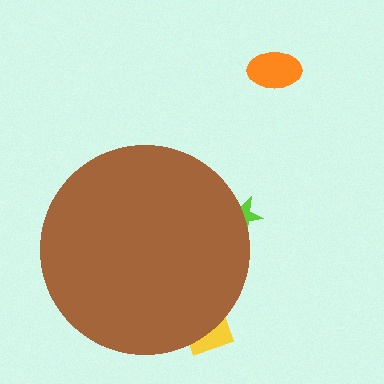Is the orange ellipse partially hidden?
No, the orange ellipse is fully visible.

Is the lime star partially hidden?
Yes, the lime star is partially hidden behind the brown circle.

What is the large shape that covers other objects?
A brown circle.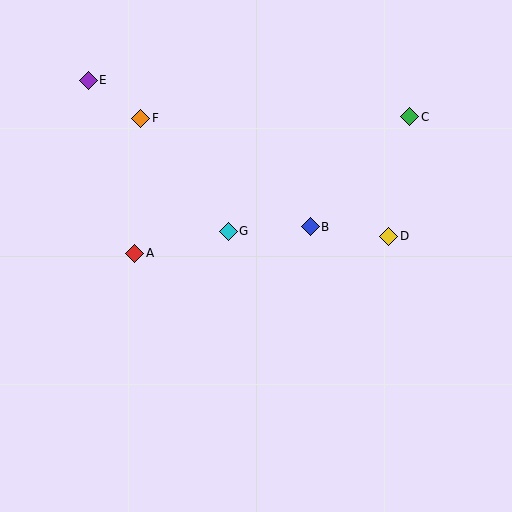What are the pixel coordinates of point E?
Point E is at (88, 80).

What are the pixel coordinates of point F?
Point F is at (141, 118).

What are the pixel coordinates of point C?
Point C is at (409, 117).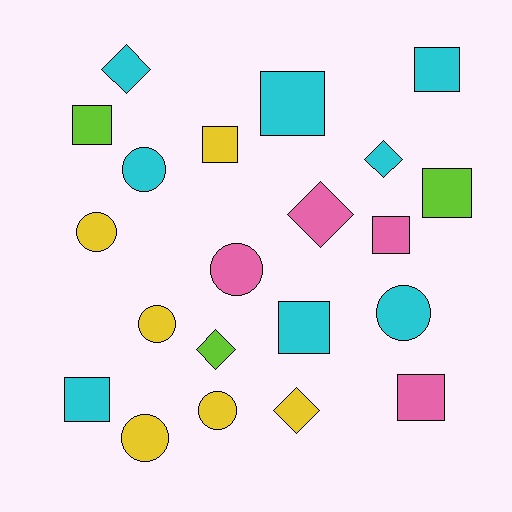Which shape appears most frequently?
Square, with 9 objects.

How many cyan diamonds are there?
There are 2 cyan diamonds.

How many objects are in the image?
There are 21 objects.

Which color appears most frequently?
Cyan, with 8 objects.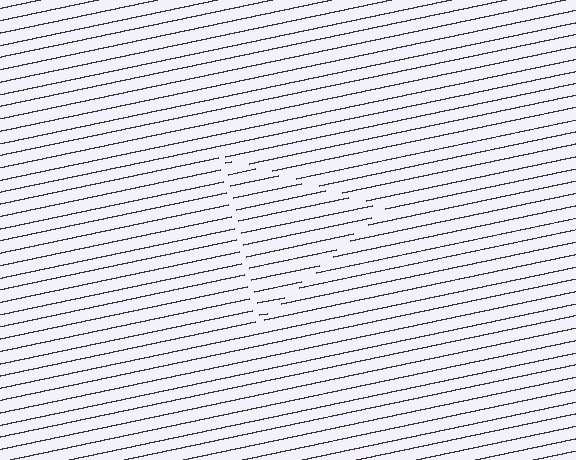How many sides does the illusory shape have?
3 sides — the line-ends trace a triangle.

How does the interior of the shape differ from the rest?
The interior of the shape contains the same grating, shifted by half a period — the contour is defined by the phase discontinuity where line-ends from the inner and outer gratings abut.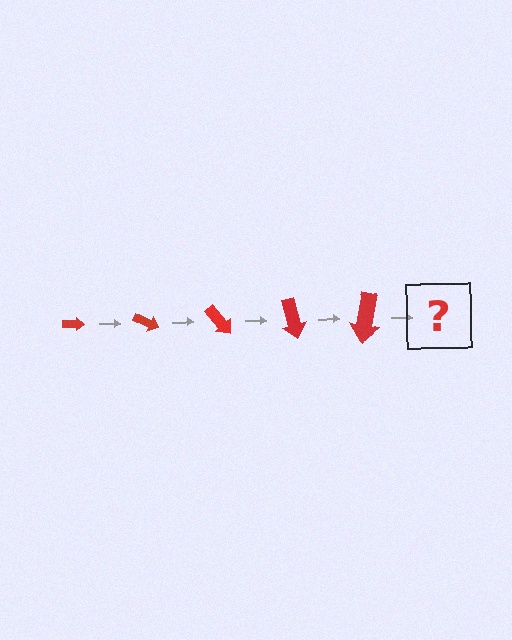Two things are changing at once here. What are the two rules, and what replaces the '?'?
The two rules are that the arrow grows larger each step and it rotates 25 degrees each step. The '?' should be an arrow, larger than the previous one and rotated 125 degrees from the start.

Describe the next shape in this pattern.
It should be an arrow, larger than the previous one and rotated 125 degrees from the start.